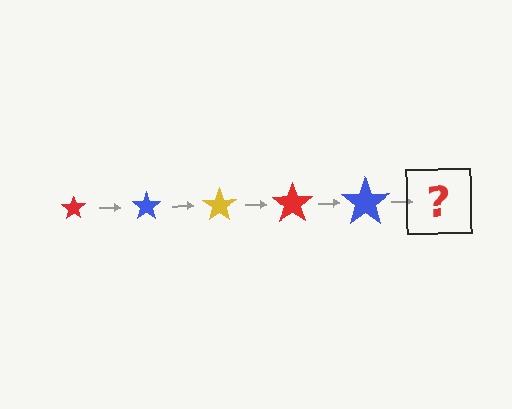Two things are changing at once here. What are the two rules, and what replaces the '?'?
The two rules are that the star grows larger each step and the color cycles through red, blue, and yellow. The '?' should be a yellow star, larger than the previous one.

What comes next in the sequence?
The next element should be a yellow star, larger than the previous one.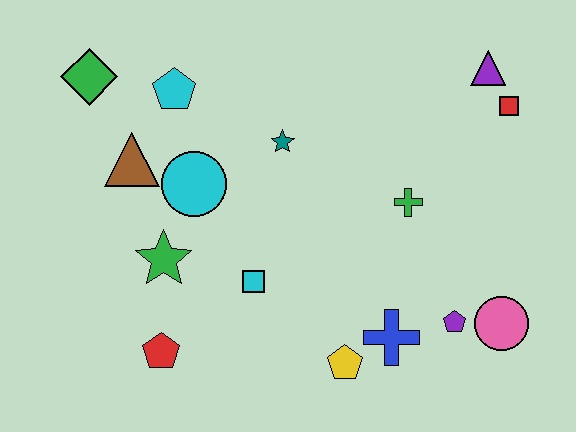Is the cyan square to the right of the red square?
No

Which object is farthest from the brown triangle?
The pink circle is farthest from the brown triangle.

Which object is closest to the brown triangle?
The cyan circle is closest to the brown triangle.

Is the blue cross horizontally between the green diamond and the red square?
Yes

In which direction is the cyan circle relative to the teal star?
The cyan circle is to the left of the teal star.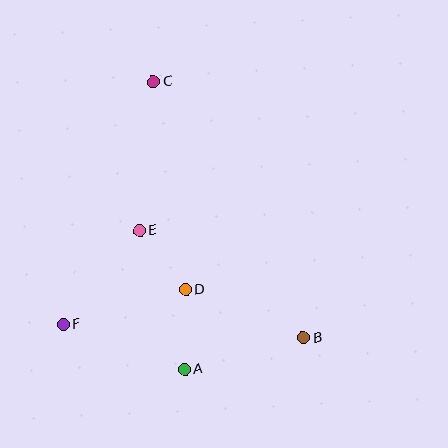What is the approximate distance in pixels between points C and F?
The distance between C and F is approximately 259 pixels.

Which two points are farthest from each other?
Points B and C are farthest from each other.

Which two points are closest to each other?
Points D and E are closest to each other.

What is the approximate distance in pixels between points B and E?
The distance between B and E is approximately 196 pixels.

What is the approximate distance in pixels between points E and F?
The distance between E and F is approximately 121 pixels.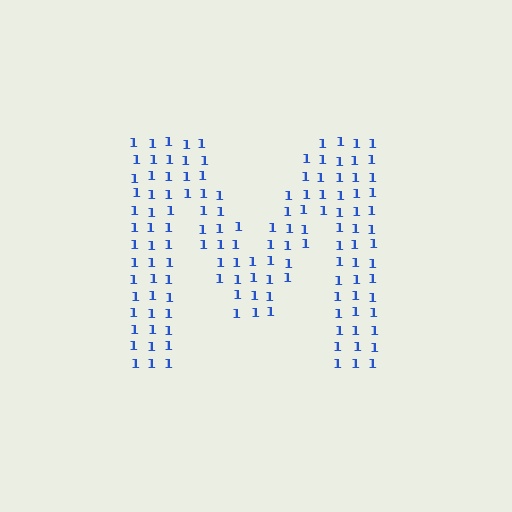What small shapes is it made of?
It is made of small digit 1's.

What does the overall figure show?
The overall figure shows the letter M.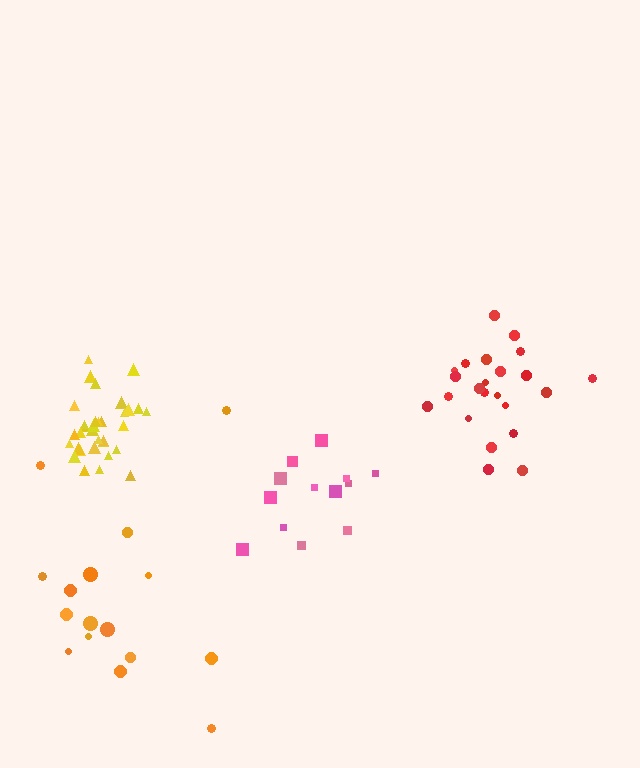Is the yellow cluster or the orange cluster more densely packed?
Yellow.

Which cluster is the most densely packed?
Yellow.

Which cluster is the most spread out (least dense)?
Orange.